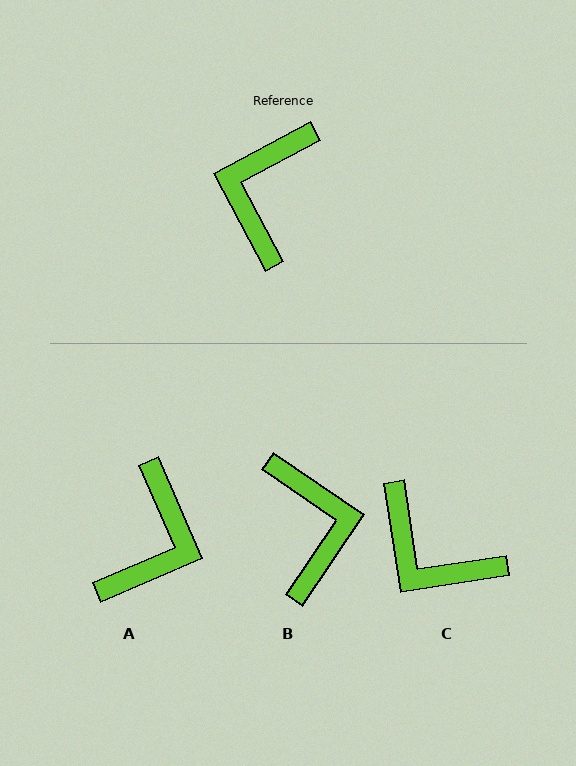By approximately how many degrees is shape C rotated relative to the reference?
Approximately 71 degrees counter-clockwise.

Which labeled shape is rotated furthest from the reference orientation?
A, about 175 degrees away.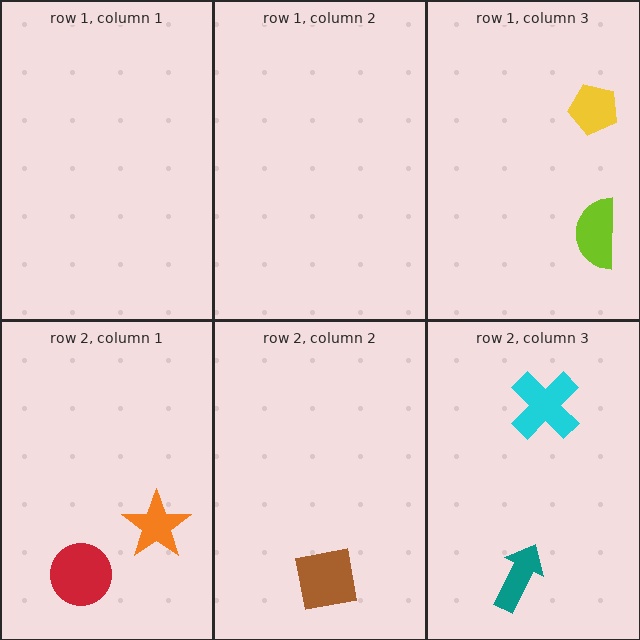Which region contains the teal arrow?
The row 2, column 3 region.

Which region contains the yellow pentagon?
The row 1, column 3 region.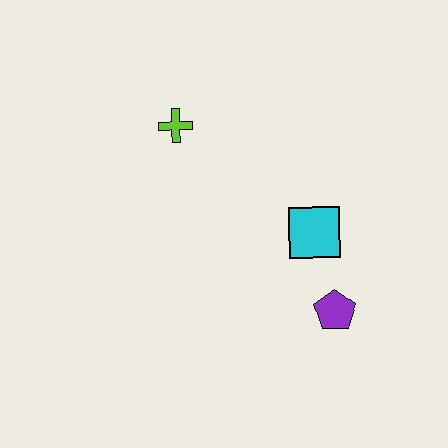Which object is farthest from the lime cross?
The purple pentagon is farthest from the lime cross.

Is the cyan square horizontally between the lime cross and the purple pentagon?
Yes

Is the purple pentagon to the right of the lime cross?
Yes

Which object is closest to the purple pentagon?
The cyan square is closest to the purple pentagon.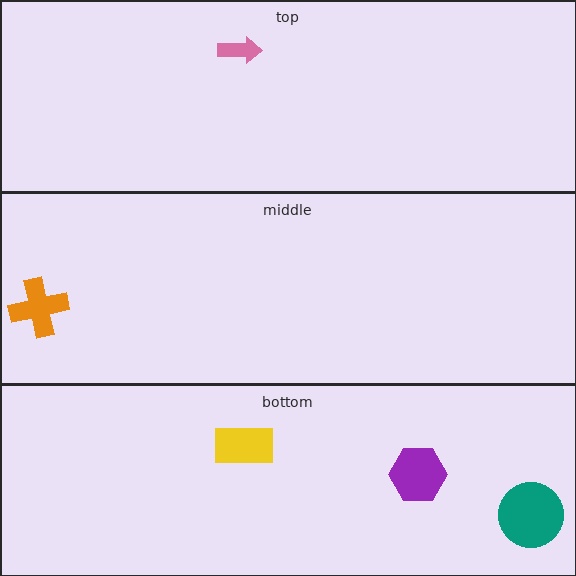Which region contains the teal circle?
The bottom region.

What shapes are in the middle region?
The orange cross.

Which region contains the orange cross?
The middle region.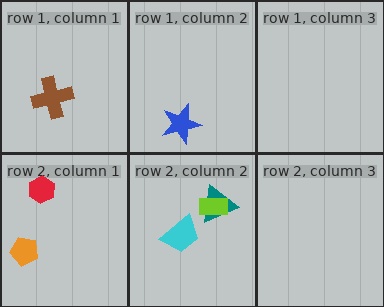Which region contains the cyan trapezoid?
The row 2, column 2 region.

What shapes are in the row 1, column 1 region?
The brown cross.